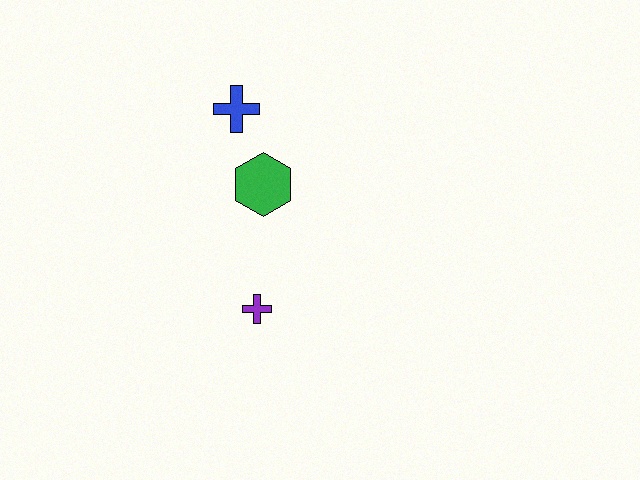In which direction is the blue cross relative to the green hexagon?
The blue cross is above the green hexagon.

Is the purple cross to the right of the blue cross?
Yes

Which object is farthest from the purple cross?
The blue cross is farthest from the purple cross.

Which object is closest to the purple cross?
The green hexagon is closest to the purple cross.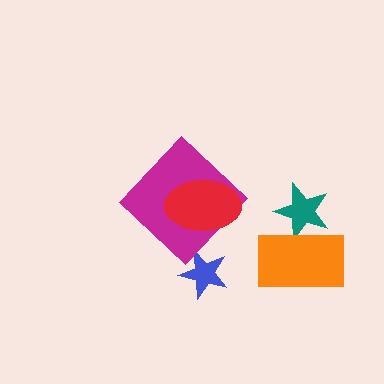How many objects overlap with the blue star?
0 objects overlap with the blue star.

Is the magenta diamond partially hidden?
Yes, it is partially covered by another shape.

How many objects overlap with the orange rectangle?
1 object overlaps with the orange rectangle.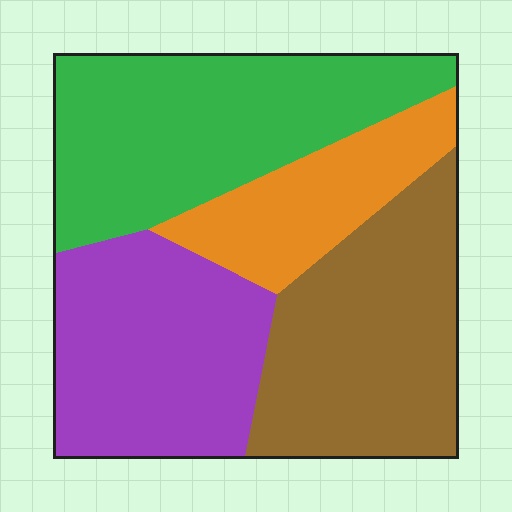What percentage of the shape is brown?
Brown covers 28% of the shape.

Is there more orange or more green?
Green.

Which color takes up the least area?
Orange, at roughly 15%.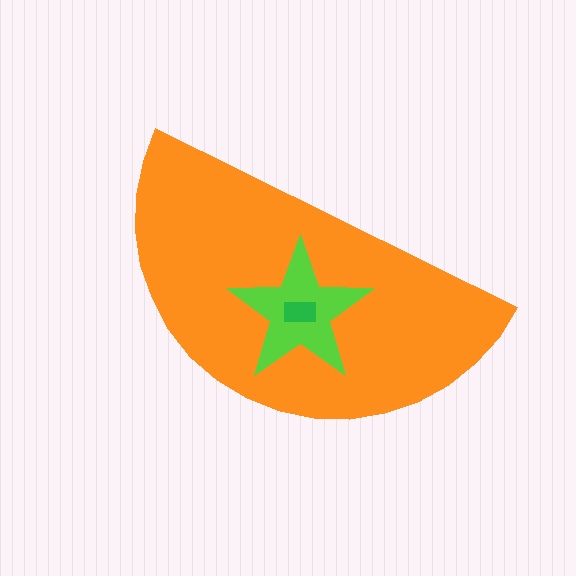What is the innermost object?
The green rectangle.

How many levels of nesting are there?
3.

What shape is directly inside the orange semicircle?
The lime star.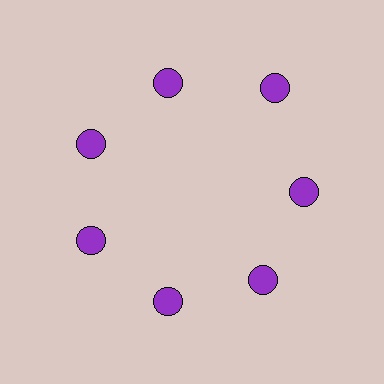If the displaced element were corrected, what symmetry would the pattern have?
It would have 7-fold rotational symmetry — the pattern would map onto itself every 51 degrees.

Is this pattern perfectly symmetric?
No. The 7 purple circles are arranged in a ring, but one element near the 1 o'clock position is pushed outward from the center, breaking the 7-fold rotational symmetry.